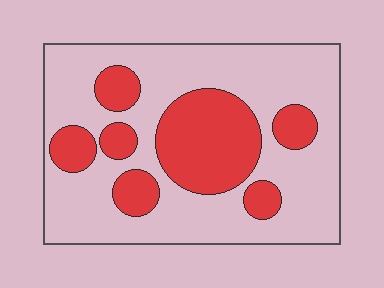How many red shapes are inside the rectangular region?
7.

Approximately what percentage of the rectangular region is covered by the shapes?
Approximately 30%.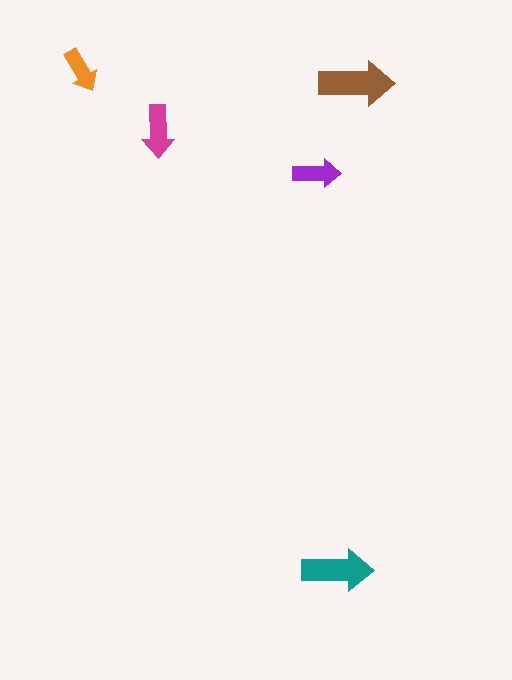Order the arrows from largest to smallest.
the brown one, the teal one, the magenta one, the purple one, the orange one.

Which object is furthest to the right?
The brown arrow is rightmost.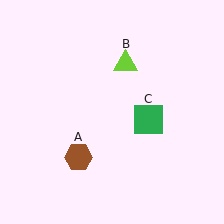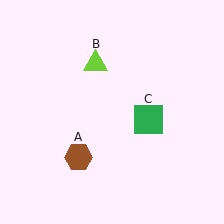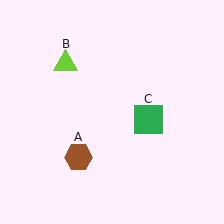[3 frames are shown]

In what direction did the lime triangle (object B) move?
The lime triangle (object B) moved left.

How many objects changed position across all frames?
1 object changed position: lime triangle (object B).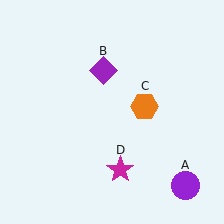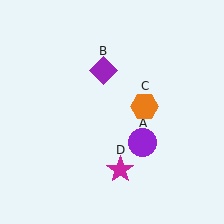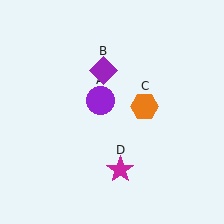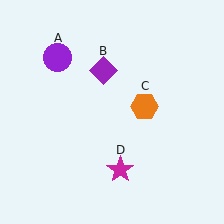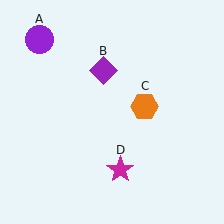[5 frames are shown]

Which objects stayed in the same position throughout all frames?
Purple diamond (object B) and orange hexagon (object C) and magenta star (object D) remained stationary.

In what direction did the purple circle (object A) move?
The purple circle (object A) moved up and to the left.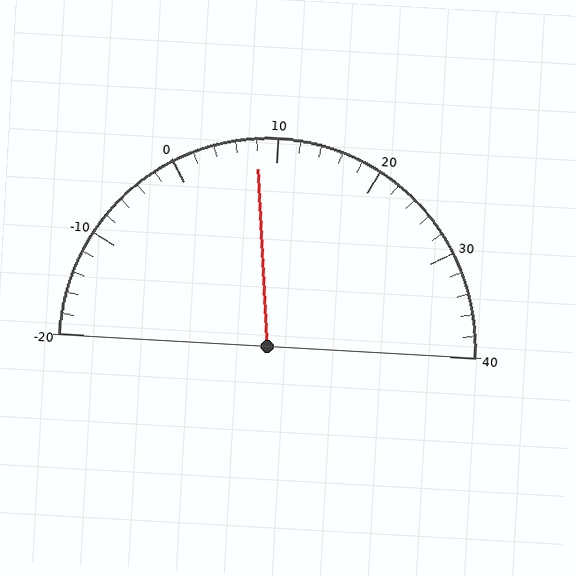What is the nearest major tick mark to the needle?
The nearest major tick mark is 10.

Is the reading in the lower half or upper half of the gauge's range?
The reading is in the lower half of the range (-20 to 40).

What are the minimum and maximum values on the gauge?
The gauge ranges from -20 to 40.